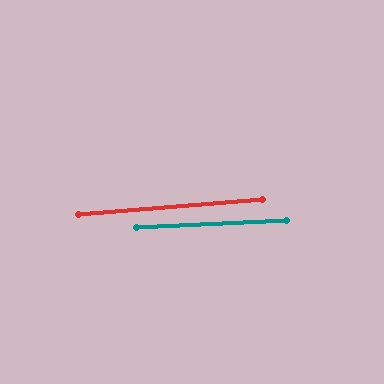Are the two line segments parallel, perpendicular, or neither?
Parallel — their directions differ by only 1.9°.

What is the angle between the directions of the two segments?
Approximately 2 degrees.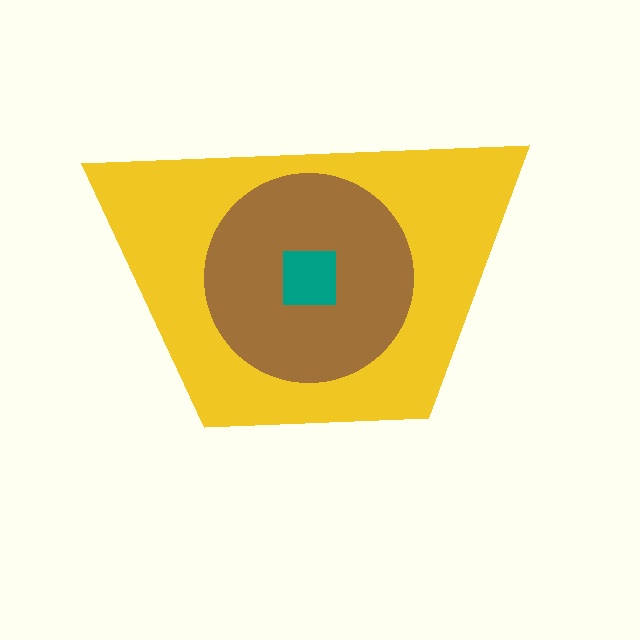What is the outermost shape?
The yellow trapezoid.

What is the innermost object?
The teal square.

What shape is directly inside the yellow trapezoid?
The brown circle.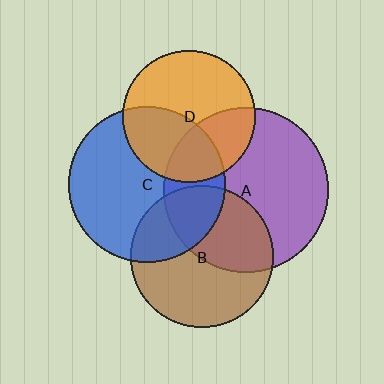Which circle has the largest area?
Circle A (purple).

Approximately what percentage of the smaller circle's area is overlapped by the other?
Approximately 45%.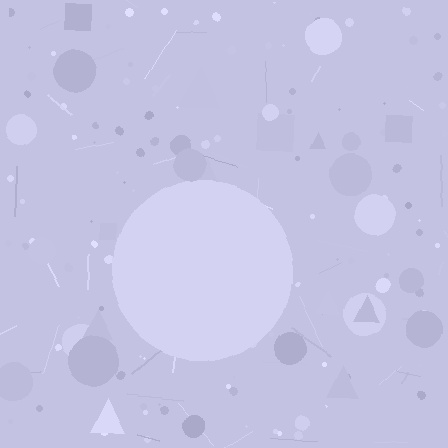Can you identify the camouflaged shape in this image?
The camouflaged shape is a circle.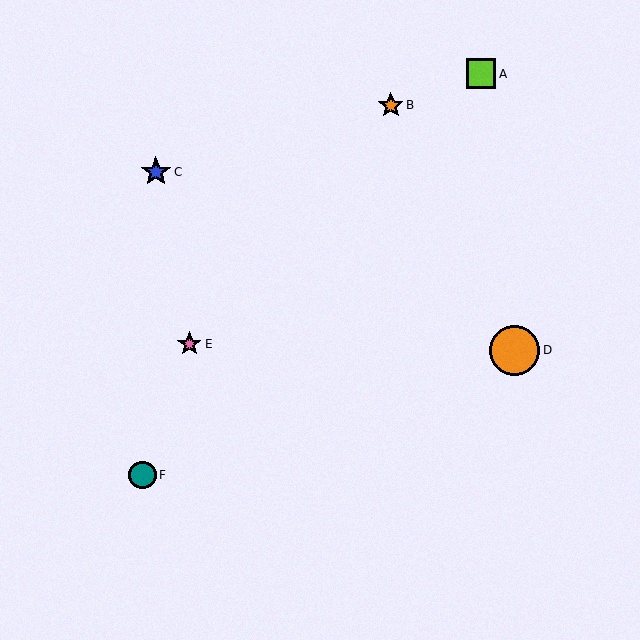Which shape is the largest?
The orange circle (labeled D) is the largest.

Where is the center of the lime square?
The center of the lime square is at (481, 74).